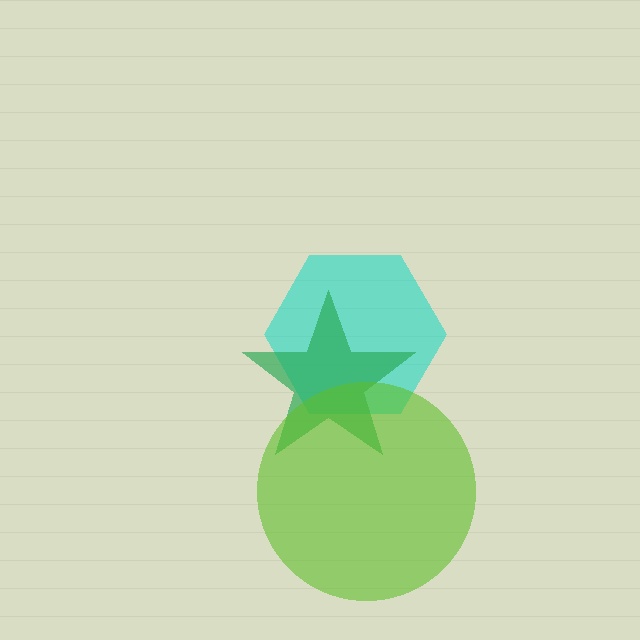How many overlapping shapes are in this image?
There are 3 overlapping shapes in the image.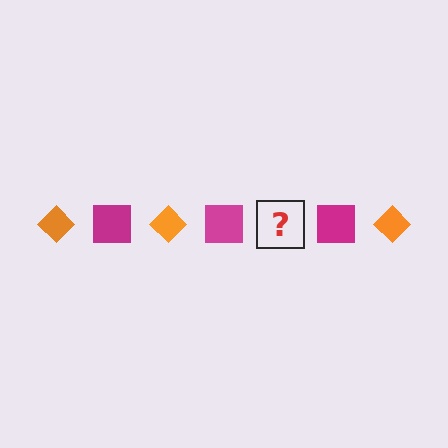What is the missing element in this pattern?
The missing element is an orange diamond.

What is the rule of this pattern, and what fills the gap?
The rule is that the pattern alternates between orange diamond and magenta square. The gap should be filled with an orange diamond.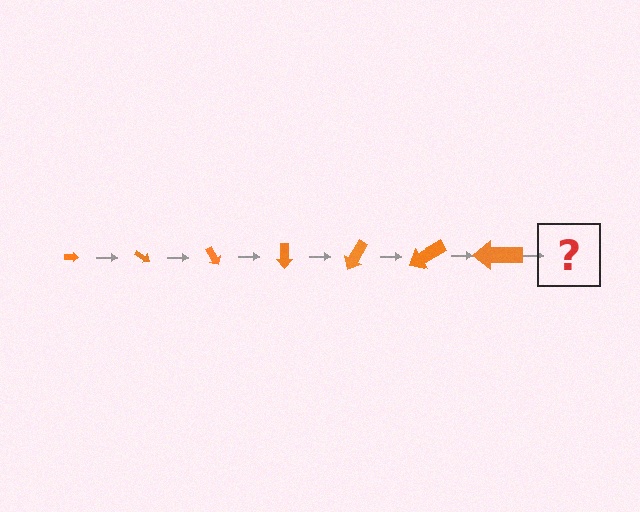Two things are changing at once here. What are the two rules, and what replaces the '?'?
The two rules are that the arrow grows larger each step and it rotates 30 degrees each step. The '?' should be an arrow, larger than the previous one and rotated 210 degrees from the start.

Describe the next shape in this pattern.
It should be an arrow, larger than the previous one and rotated 210 degrees from the start.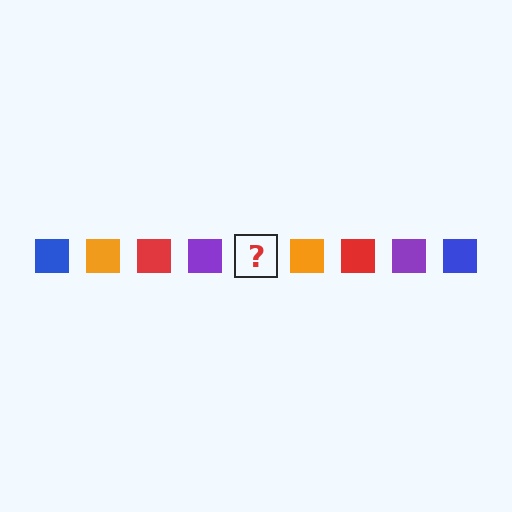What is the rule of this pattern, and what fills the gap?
The rule is that the pattern cycles through blue, orange, red, purple squares. The gap should be filled with a blue square.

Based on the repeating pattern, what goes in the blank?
The blank should be a blue square.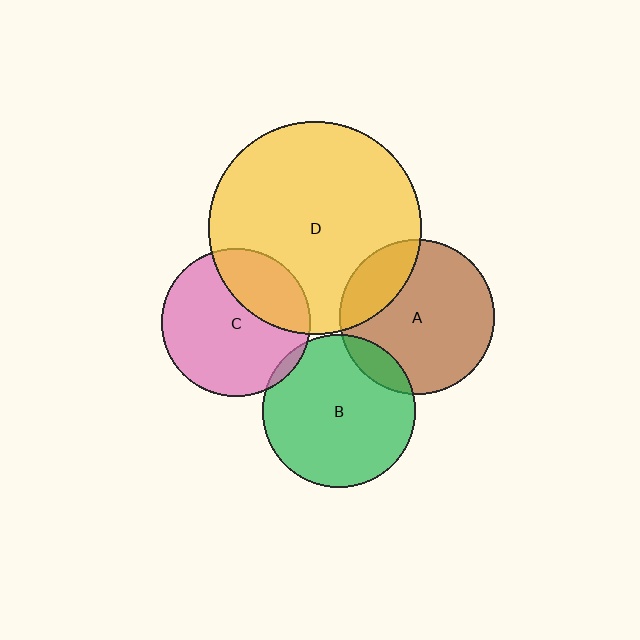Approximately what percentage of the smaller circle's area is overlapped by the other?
Approximately 20%.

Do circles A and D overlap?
Yes.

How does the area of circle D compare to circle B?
Approximately 1.9 times.